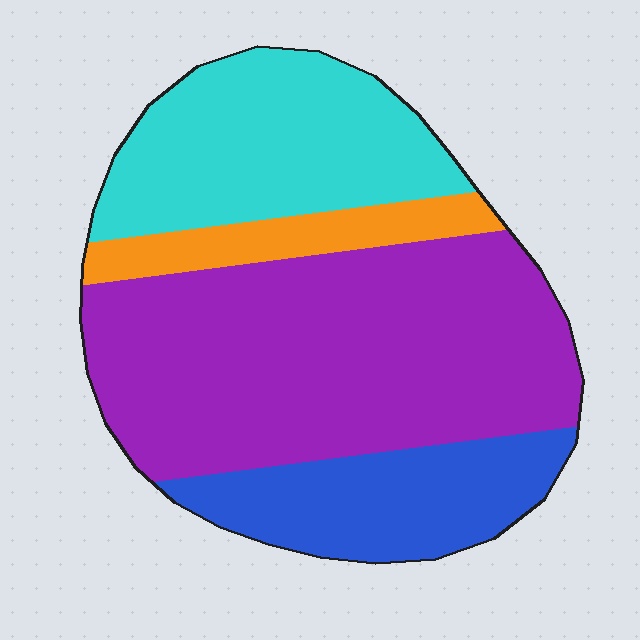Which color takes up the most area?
Purple, at roughly 50%.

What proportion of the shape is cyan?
Cyan takes up about one quarter (1/4) of the shape.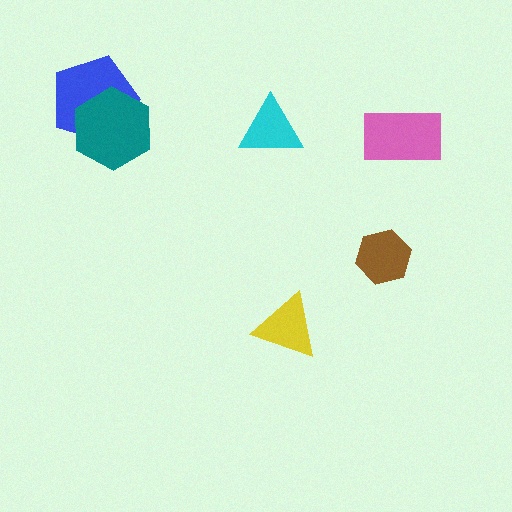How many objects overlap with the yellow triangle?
0 objects overlap with the yellow triangle.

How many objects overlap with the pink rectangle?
0 objects overlap with the pink rectangle.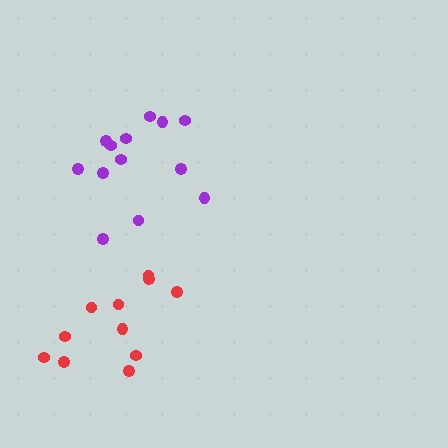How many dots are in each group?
Group 1: 11 dots, Group 2: 13 dots (24 total).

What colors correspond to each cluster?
The clusters are colored: red, purple.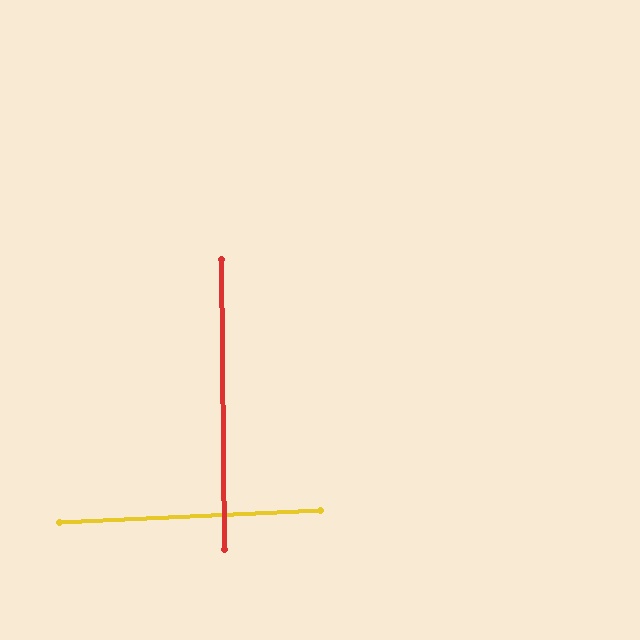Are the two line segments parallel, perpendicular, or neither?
Perpendicular — they meet at approximately 88°.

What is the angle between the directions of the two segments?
Approximately 88 degrees.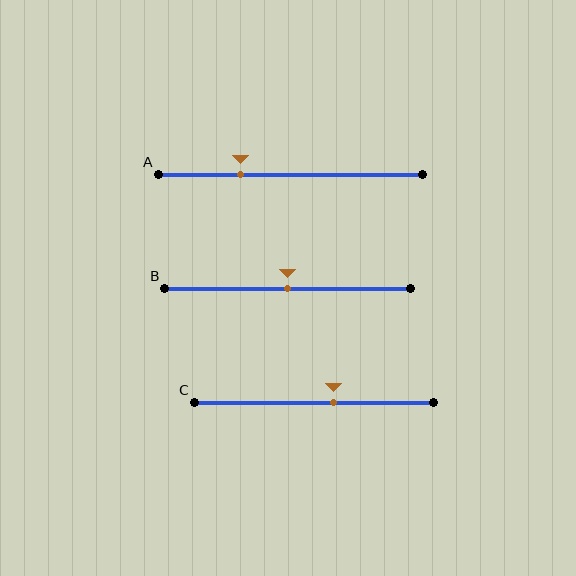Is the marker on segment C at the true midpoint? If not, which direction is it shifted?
No, the marker on segment C is shifted to the right by about 8% of the segment length.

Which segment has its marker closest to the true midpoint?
Segment B has its marker closest to the true midpoint.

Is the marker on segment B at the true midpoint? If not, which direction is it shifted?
Yes, the marker on segment B is at the true midpoint.